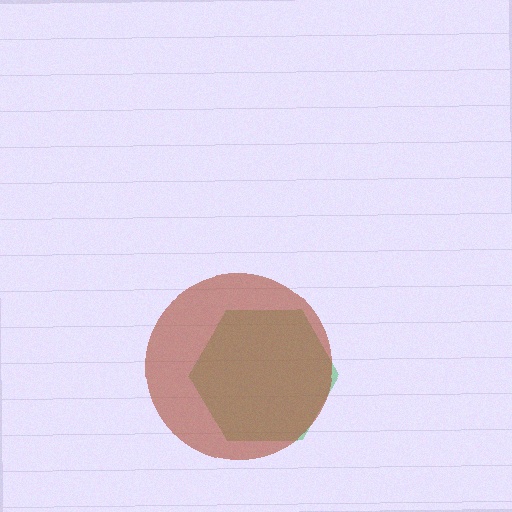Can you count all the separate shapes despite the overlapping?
Yes, there are 2 separate shapes.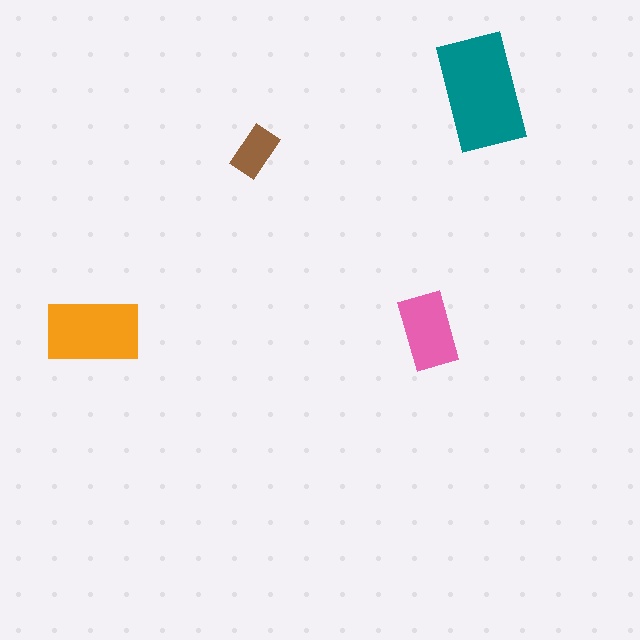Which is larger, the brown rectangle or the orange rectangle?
The orange one.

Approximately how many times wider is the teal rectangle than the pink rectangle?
About 1.5 times wider.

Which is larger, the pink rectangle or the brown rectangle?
The pink one.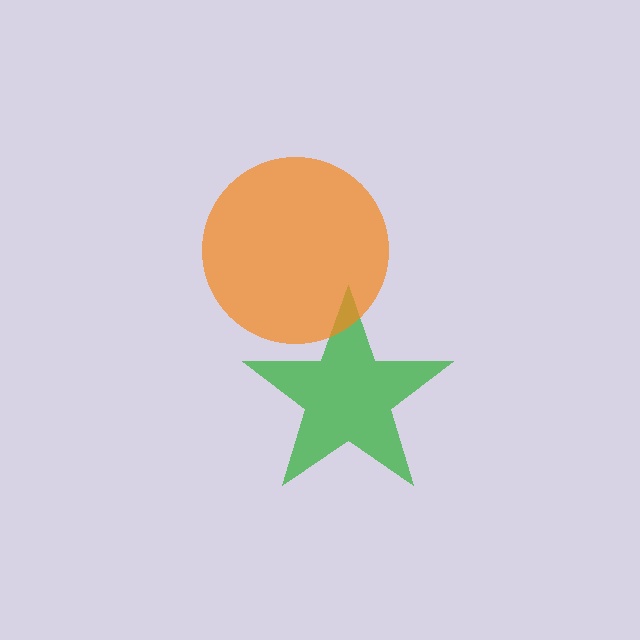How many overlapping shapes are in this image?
There are 2 overlapping shapes in the image.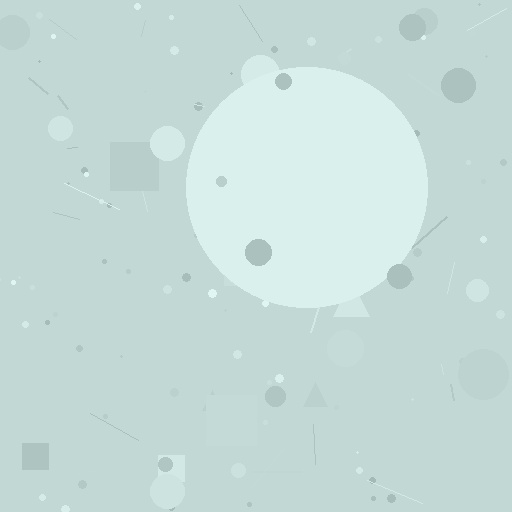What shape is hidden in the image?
A circle is hidden in the image.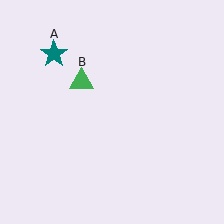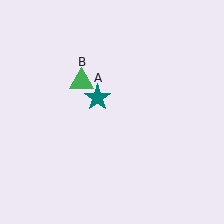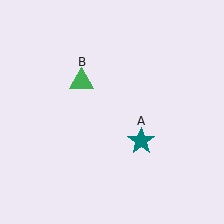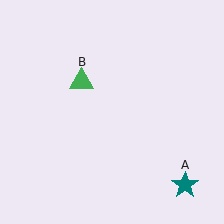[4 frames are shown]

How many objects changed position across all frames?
1 object changed position: teal star (object A).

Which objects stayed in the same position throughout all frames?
Green triangle (object B) remained stationary.